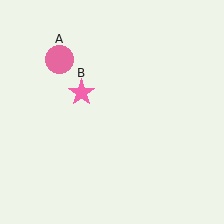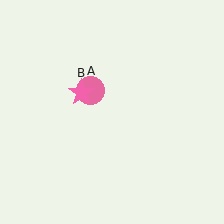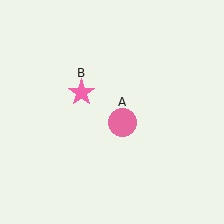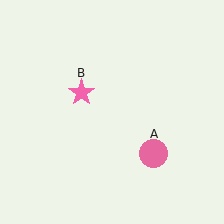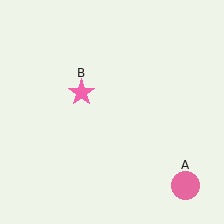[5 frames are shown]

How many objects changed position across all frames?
1 object changed position: pink circle (object A).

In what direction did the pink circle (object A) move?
The pink circle (object A) moved down and to the right.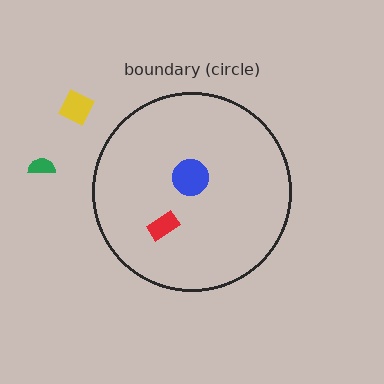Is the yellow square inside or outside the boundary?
Outside.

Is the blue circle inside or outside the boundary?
Inside.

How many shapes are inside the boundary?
2 inside, 2 outside.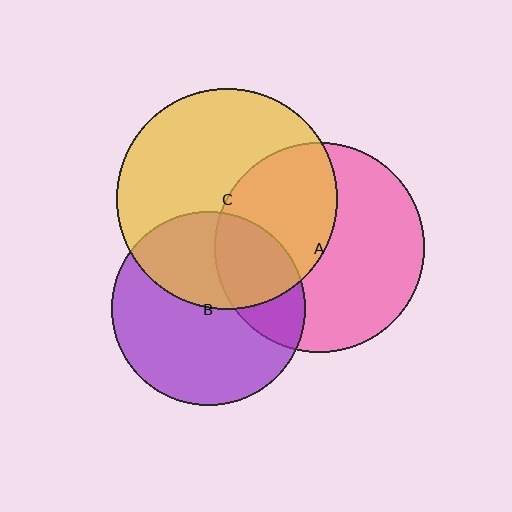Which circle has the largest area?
Circle C (yellow).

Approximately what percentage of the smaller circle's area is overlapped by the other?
Approximately 40%.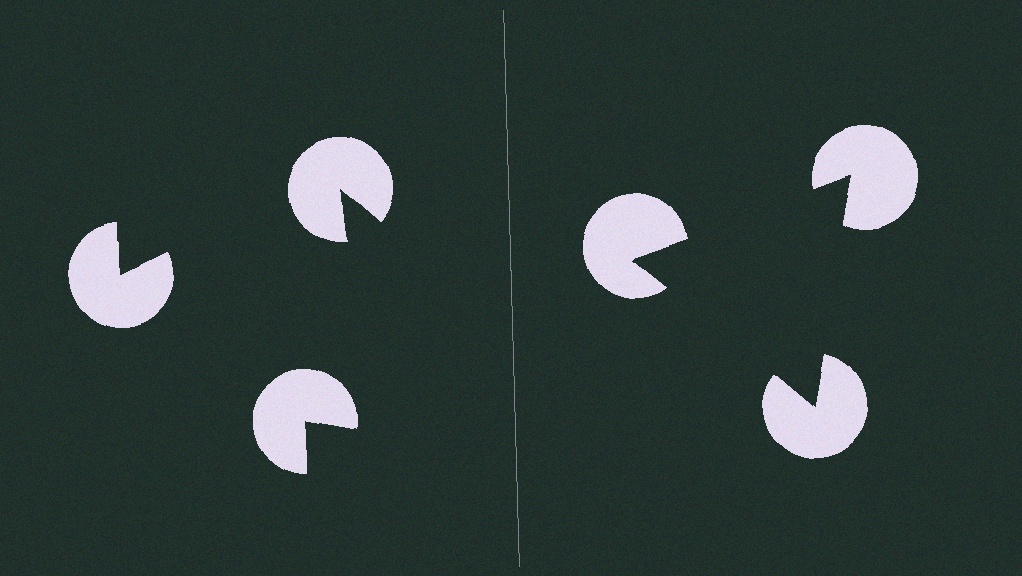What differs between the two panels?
The pac-man discs are positioned identically on both sides; only the wedge orientations differ. On the right they align to a triangle; on the left they are misaligned.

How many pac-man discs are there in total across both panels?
6 — 3 on each side.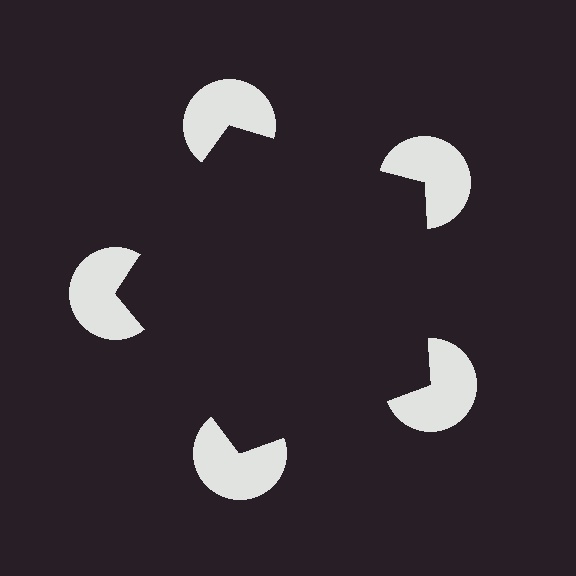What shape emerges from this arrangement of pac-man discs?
An illusory pentagon — its edges are inferred from the aligned wedge cuts in the pac-man discs, not physically drawn.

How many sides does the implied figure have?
5 sides.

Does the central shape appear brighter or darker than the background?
It typically appears slightly darker than the background, even though no actual brightness change is drawn.